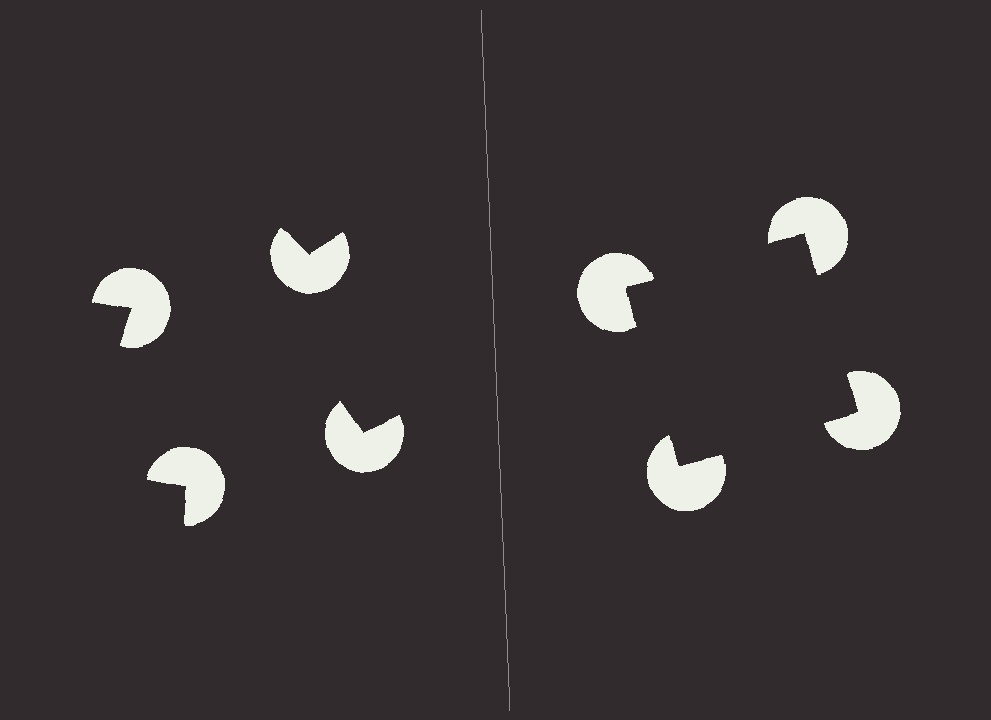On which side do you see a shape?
An illusory square appears on the right side. On the left side the wedge cuts are rotated, so no coherent shape forms.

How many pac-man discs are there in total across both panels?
8 — 4 on each side.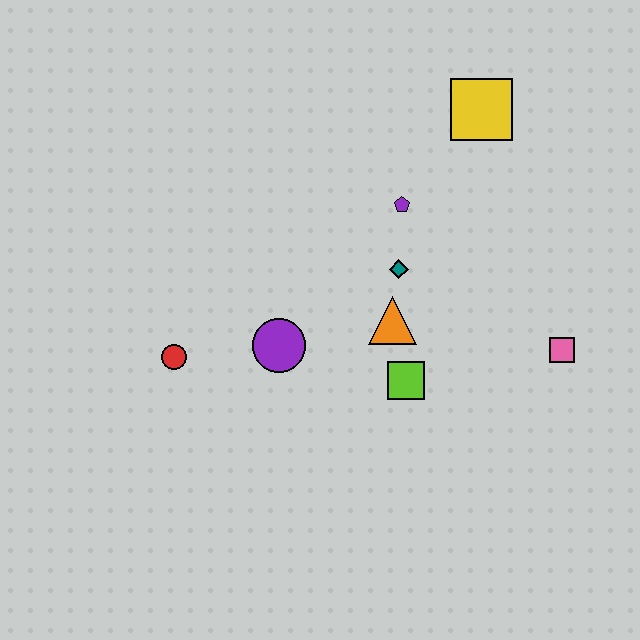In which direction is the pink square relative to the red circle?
The pink square is to the right of the red circle.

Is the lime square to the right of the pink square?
No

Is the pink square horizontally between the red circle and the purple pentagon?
No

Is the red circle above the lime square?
Yes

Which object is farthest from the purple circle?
The yellow square is farthest from the purple circle.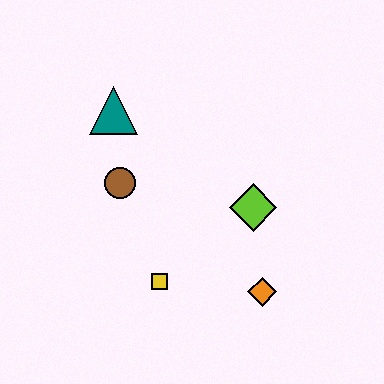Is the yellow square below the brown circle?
Yes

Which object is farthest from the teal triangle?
The orange diamond is farthest from the teal triangle.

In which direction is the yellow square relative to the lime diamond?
The yellow square is to the left of the lime diamond.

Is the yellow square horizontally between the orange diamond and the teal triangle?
Yes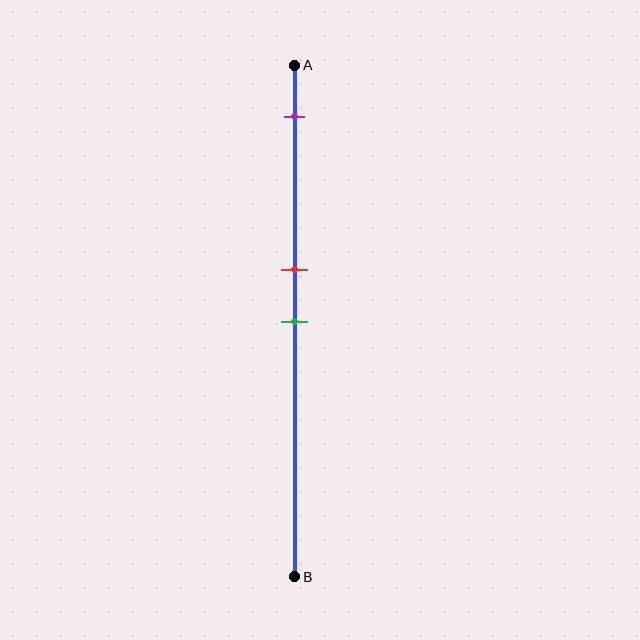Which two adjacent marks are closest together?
The red and green marks are the closest adjacent pair.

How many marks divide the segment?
There are 3 marks dividing the segment.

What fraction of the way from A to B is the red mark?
The red mark is approximately 40% (0.4) of the way from A to B.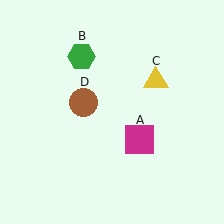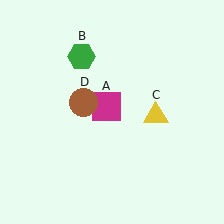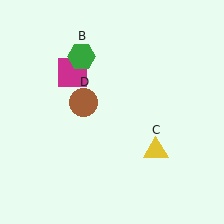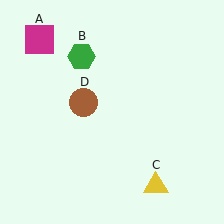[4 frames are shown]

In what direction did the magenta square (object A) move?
The magenta square (object A) moved up and to the left.